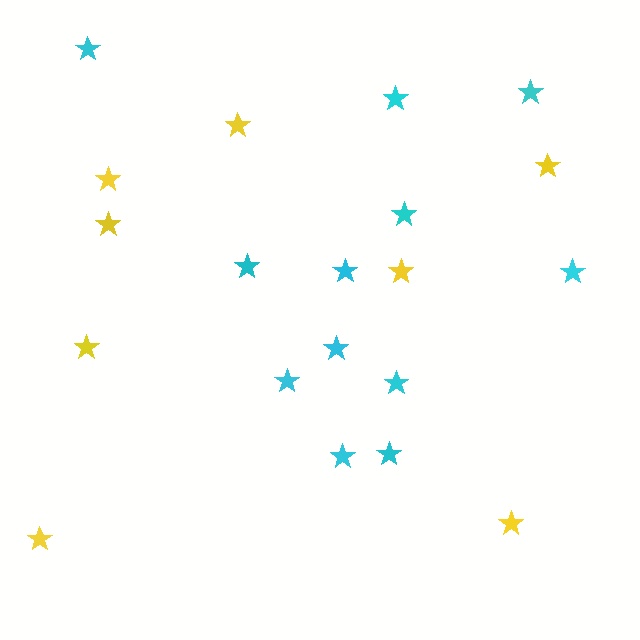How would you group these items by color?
There are 2 groups: one group of yellow stars (8) and one group of cyan stars (12).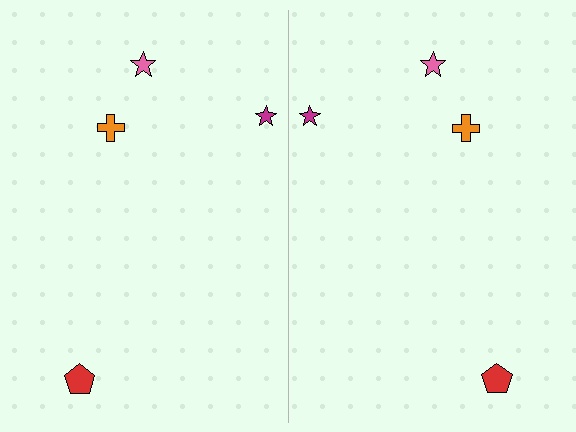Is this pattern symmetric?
Yes, this pattern has bilateral (reflection) symmetry.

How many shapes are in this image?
There are 8 shapes in this image.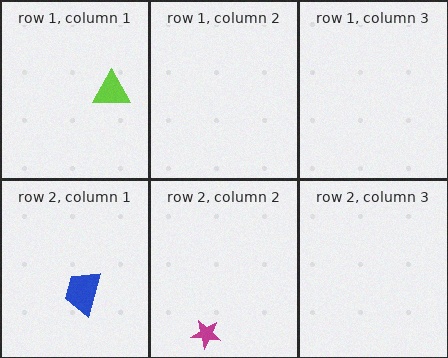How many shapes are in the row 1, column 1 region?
1.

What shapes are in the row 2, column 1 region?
The blue trapezoid.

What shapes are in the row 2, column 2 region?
The magenta star.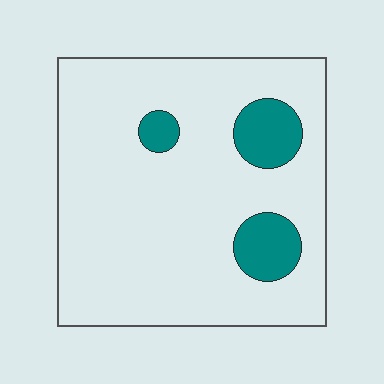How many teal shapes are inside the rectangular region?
3.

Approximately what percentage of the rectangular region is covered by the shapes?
Approximately 10%.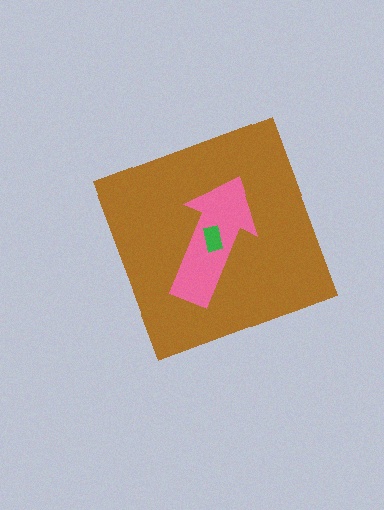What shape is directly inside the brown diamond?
The pink arrow.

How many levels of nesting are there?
3.